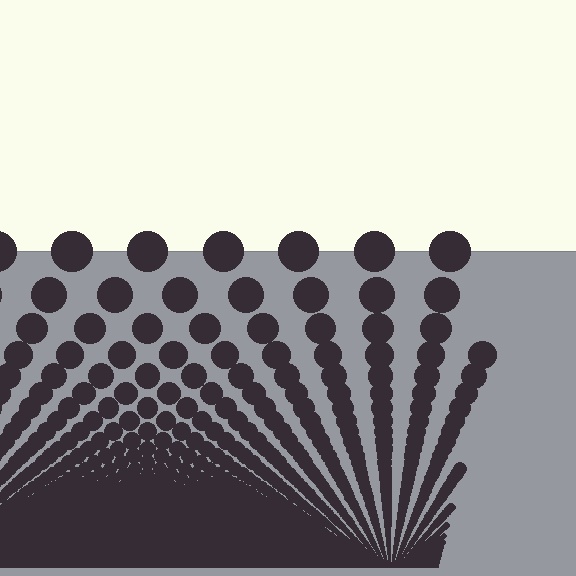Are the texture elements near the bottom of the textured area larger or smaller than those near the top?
Smaller. The gradient is inverted — elements near the bottom are smaller and denser.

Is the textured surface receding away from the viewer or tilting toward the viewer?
The surface appears to tilt toward the viewer. Texture elements get larger and sparser toward the top.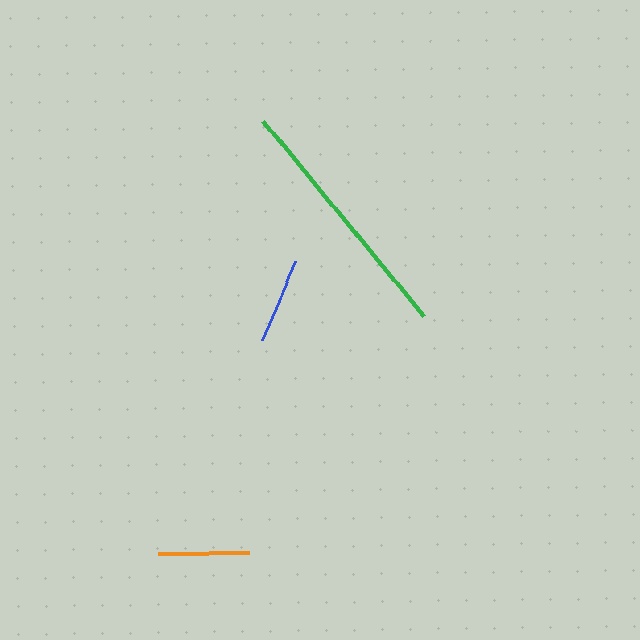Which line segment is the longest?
The green line is the longest at approximately 253 pixels.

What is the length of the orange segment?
The orange segment is approximately 91 pixels long.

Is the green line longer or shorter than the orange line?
The green line is longer than the orange line.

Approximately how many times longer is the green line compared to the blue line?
The green line is approximately 2.9 times the length of the blue line.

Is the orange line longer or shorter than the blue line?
The orange line is longer than the blue line.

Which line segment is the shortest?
The blue line is the shortest at approximately 86 pixels.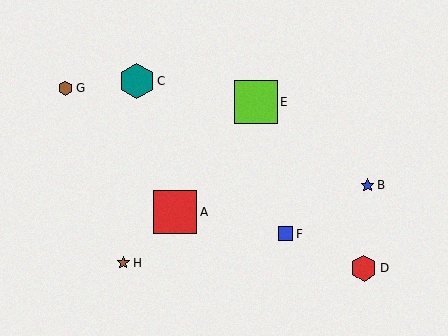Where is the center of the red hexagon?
The center of the red hexagon is at (364, 269).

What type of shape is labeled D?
Shape D is a red hexagon.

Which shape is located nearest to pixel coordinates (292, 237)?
The blue square (labeled F) at (286, 234) is nearest to that location.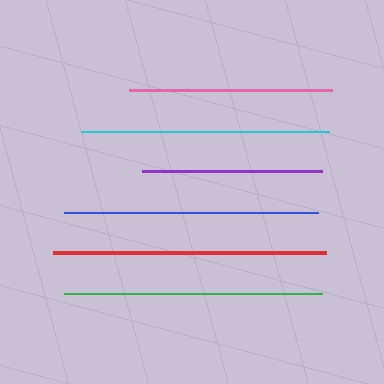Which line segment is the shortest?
The purple line is the shortest at approximately 180 pixels.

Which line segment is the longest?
The red line is the longest at approximately 273 pixels.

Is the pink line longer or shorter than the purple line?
The pink line is longer than the purple line.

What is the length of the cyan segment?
The cyan segment is approximately 248 pixels long.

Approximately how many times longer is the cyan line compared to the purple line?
The cyan line is approximately 1.4 times the length of the purple line.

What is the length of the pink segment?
The pink segment is approximately 202 pixels long.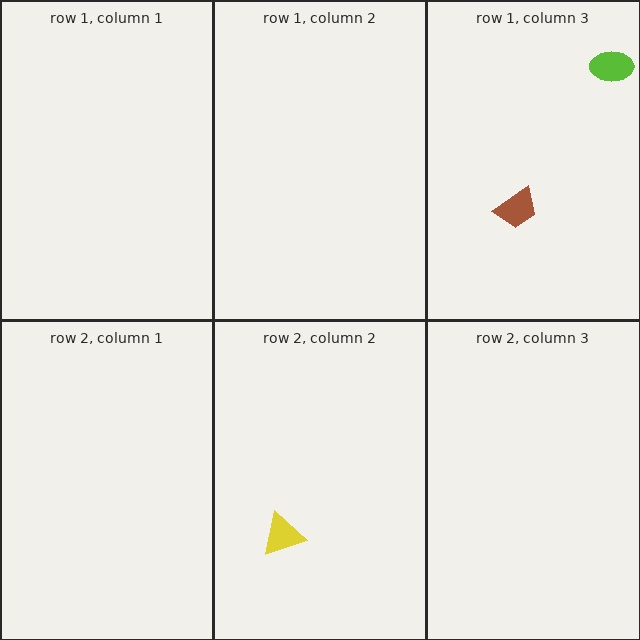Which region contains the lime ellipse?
The row 1, column 3 region.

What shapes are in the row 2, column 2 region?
The yellow triangle.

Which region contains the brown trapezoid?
The row 1, column 3 region.